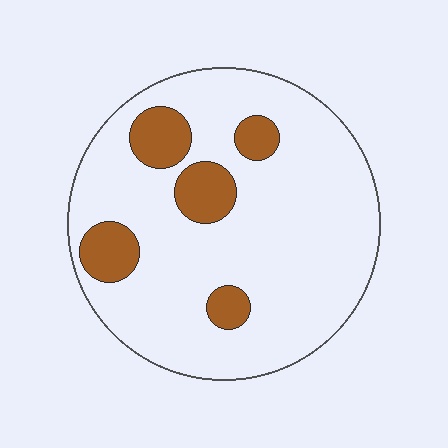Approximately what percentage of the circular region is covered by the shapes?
Approximately 15%.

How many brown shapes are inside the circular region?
5.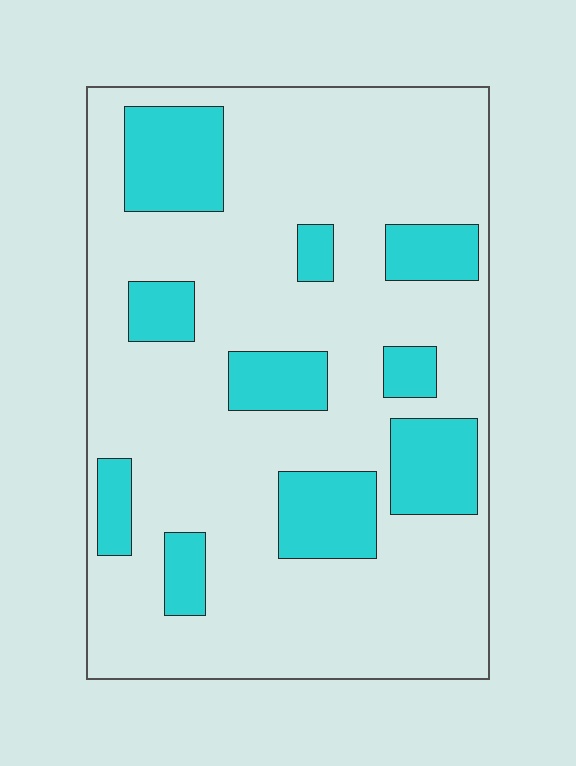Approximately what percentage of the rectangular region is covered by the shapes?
Approximately 25%.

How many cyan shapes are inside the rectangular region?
10.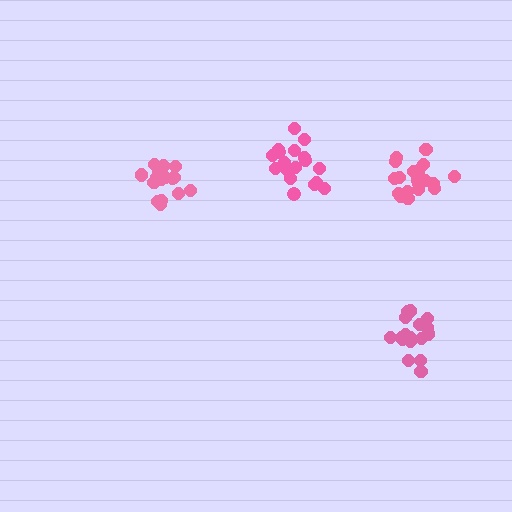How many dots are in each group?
Group 1: 20 dots, Group 2: 19 dots, Group 3: 18 dots, Group 4: 16 dots (73 total).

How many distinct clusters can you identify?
There are 4 distinct clusters.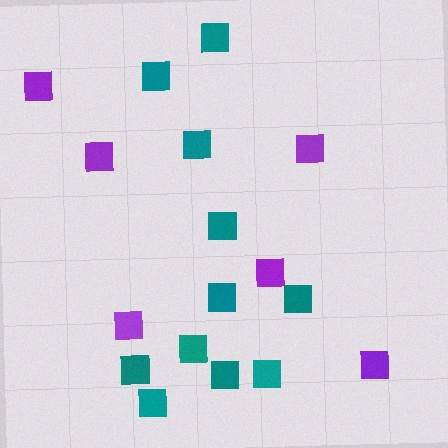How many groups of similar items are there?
There are 2 groups: one group of purple squares (6) and one group of teal squares (11).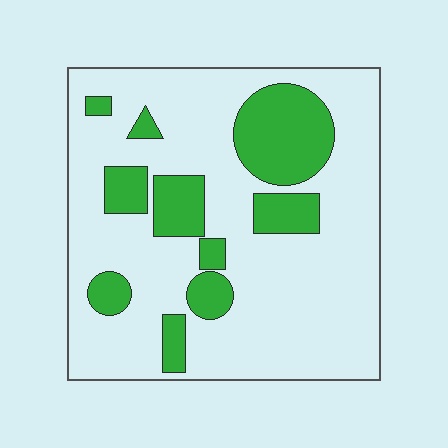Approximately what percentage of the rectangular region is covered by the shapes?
Approximately 25%.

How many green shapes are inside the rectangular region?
10.